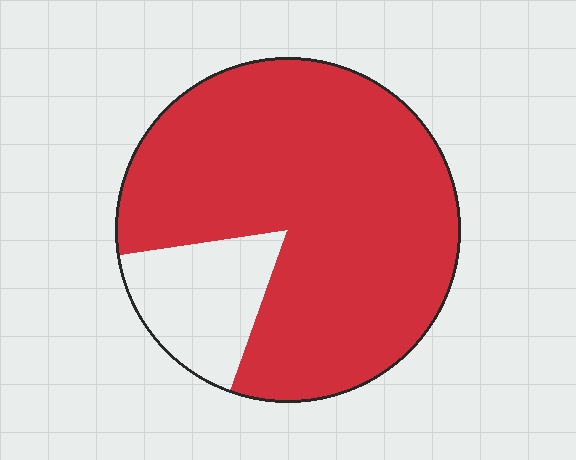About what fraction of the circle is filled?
About five sixths (5/6).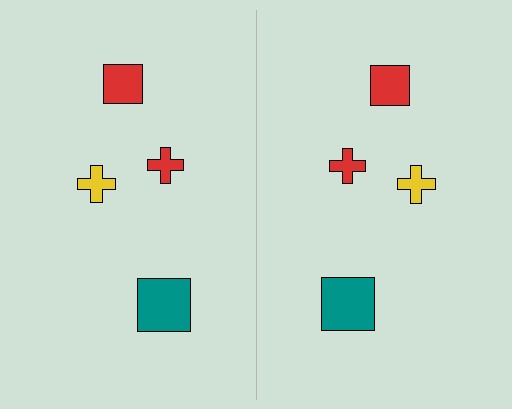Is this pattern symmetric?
Yes, this pattern has bilateral (reflection) symmetry.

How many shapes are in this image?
There are 8 shapes in this image.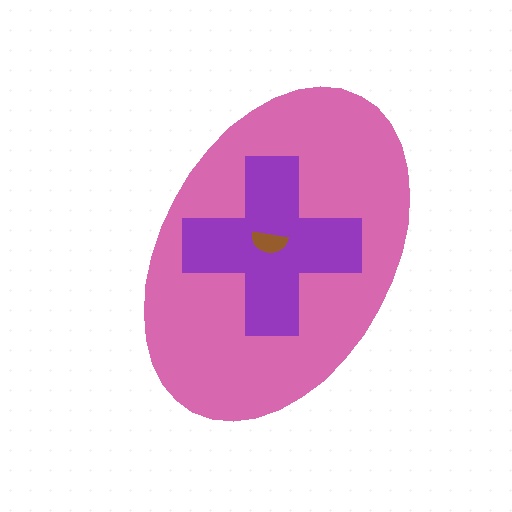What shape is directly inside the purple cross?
The brown semicircle.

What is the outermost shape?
The pink ellipse.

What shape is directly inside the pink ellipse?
The purple cross.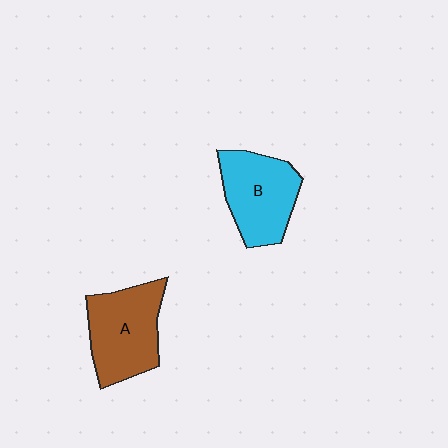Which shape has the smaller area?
Shape B (cyan).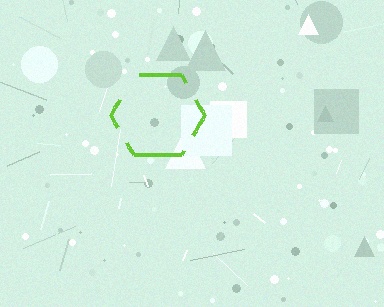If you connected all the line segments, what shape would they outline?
They would outline a hexagon.